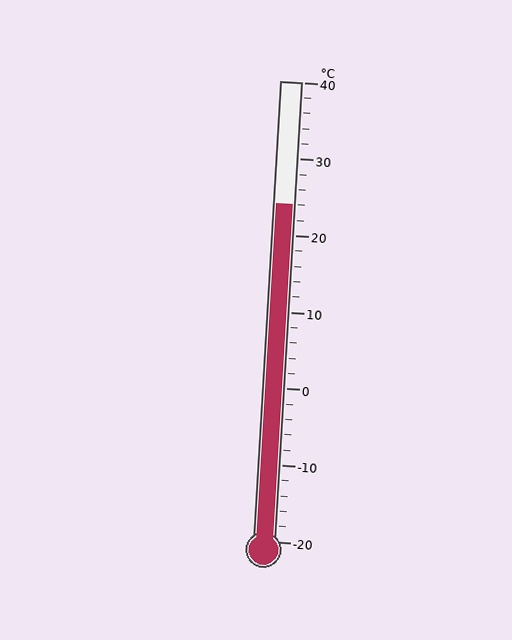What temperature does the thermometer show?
The thermometer shows approximately 24°C.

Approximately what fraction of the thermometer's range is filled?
The thermometer is filled to approximately 75% of its range.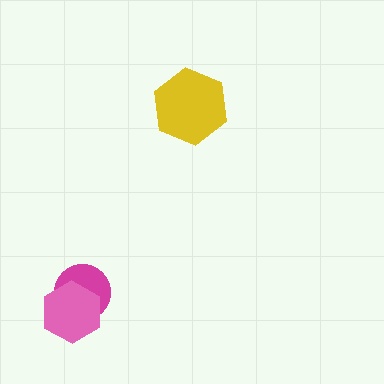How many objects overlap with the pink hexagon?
1 object overlaps with the pink hexagon.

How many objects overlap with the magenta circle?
1 object overlaps with the magenta circle.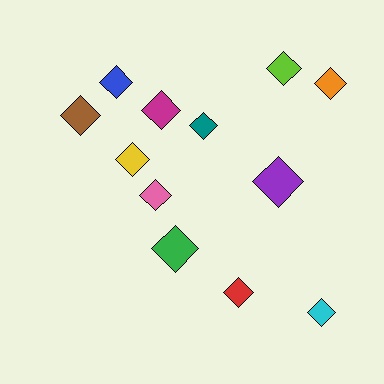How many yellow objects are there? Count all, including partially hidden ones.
There is 1 yellow object.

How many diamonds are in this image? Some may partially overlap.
There are 12 diamonds.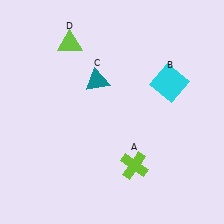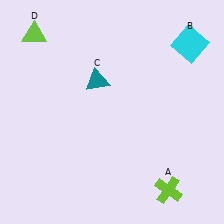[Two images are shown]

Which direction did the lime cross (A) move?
The lime cross (A) moved right.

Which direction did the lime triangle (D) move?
The lime triangle (D) moved left.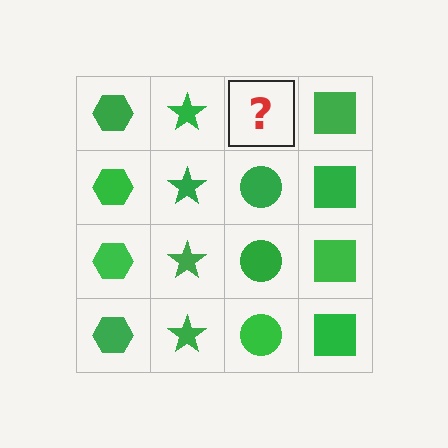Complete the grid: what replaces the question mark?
The question mark should be replaced with a green circle.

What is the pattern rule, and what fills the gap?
The rule is that each column has a consistent shape. The gap should be filled with a green circle.